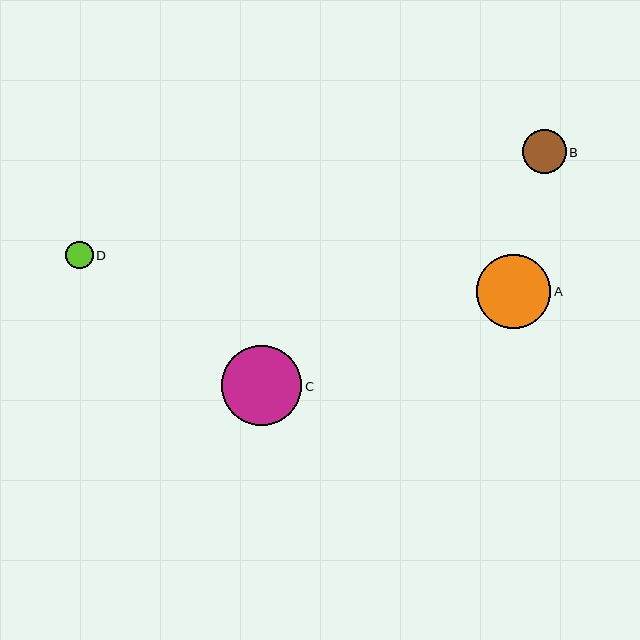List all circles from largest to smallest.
From largest to smallest: C, A, B, D.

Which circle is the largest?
Circle C is the largest with a size of approximately 80 pixels.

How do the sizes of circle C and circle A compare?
Circle C and circle A are approximately the same size.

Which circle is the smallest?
Circle D is the smallest with a size of approximately 27 pixels.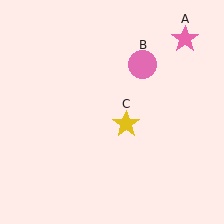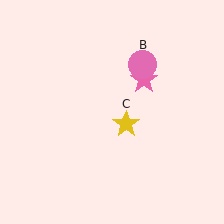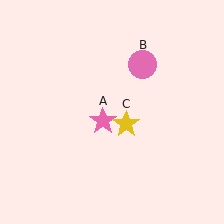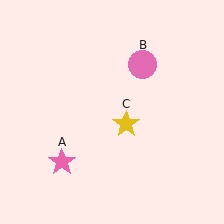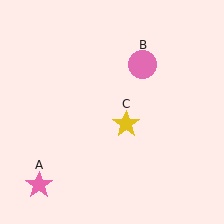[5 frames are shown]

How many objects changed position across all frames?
1 object changed position: pink star (object A).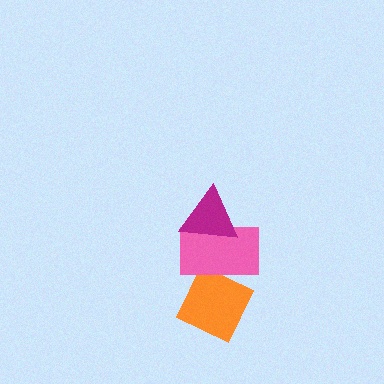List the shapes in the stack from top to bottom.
From top to bottom: the magenta triangle, the pink rectangle, the orange diamond.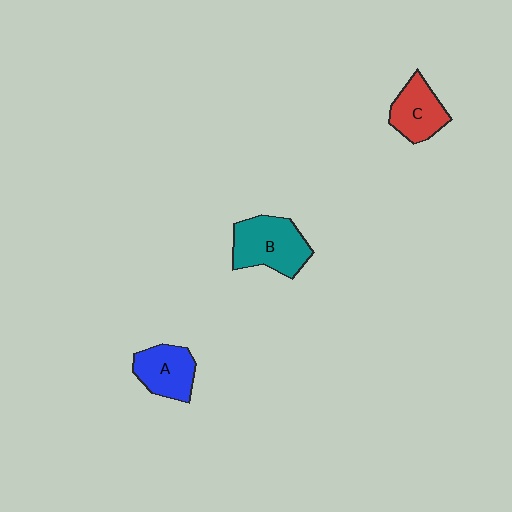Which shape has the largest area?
Shape B (teal).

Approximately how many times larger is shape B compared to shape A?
Approximately 1.3 times.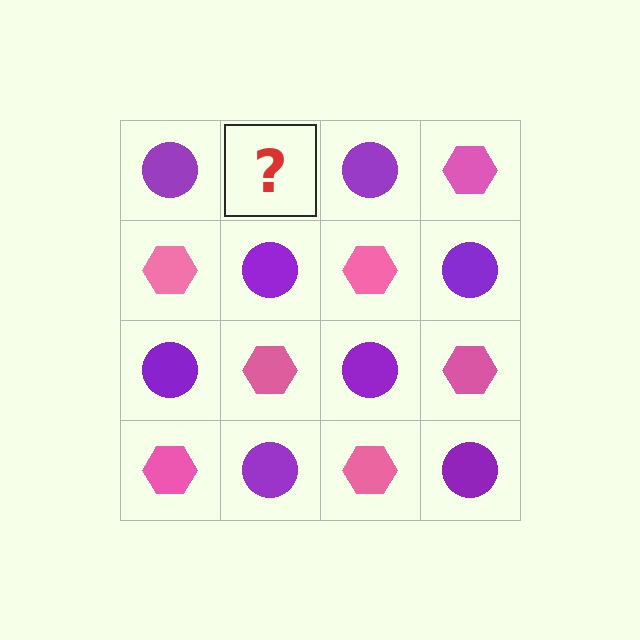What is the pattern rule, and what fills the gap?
The rule is that it alternates purple circle and pink hexagon in a checkerboard pattern. The gap should be filled with a pink hexagon.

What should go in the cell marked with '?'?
The missing cell should contain a pink hexagon.